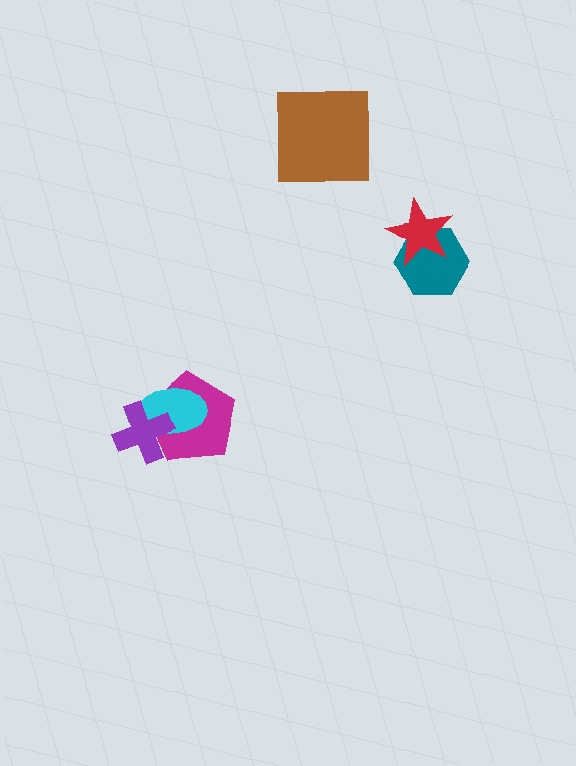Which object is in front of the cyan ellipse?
The purple cross is in front of the cyan ellipse.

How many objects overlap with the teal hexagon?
1 object overlaps with the teal hexagon.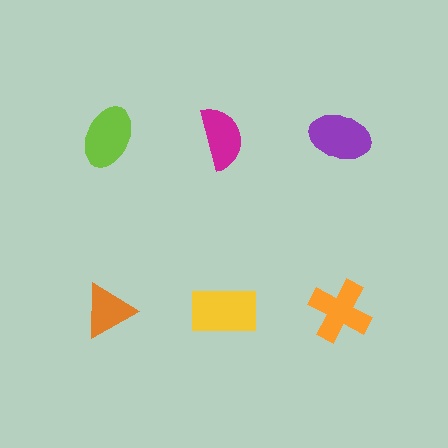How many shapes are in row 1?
3 shapes.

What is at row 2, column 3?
An orange cross.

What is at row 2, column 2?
A yellow rectangle.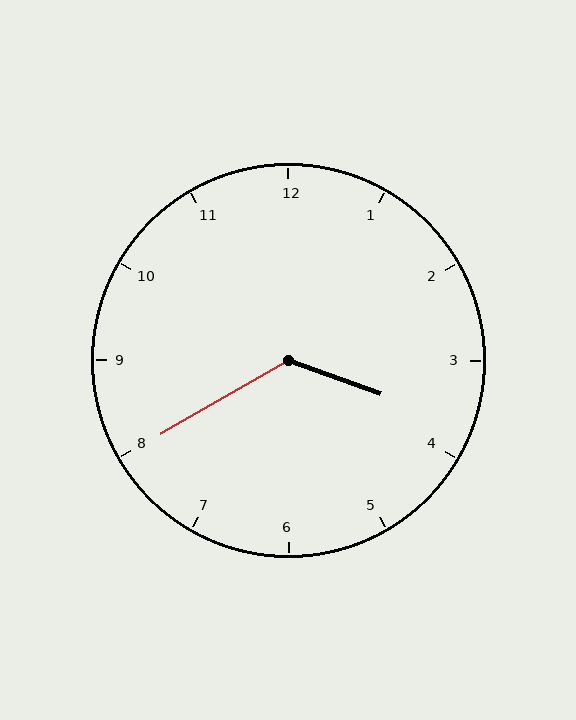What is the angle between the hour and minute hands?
Approximately 130 degrees.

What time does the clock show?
3:40.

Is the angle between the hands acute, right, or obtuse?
It is obtuse.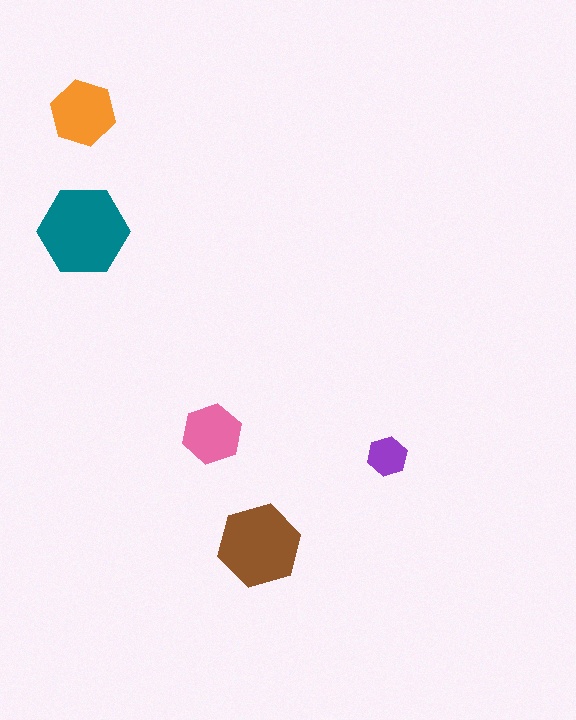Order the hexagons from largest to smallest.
the teal one, the brown one, the orange one, the pink one, the purple one.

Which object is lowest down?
The brown hexagon is bottommost.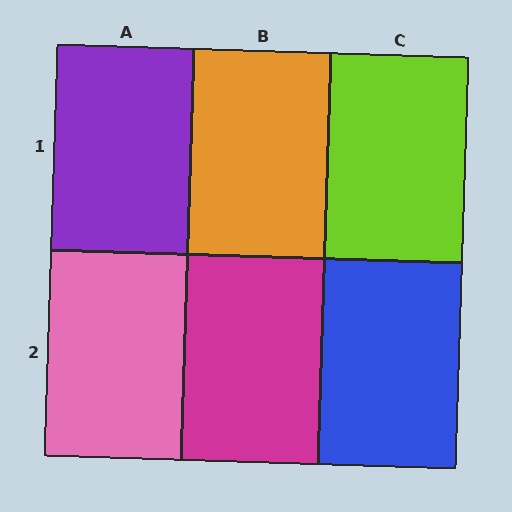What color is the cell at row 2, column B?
Magenta.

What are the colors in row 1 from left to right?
Purple, orange, lime.